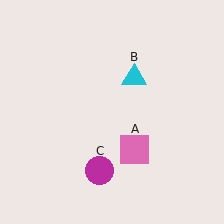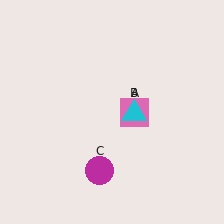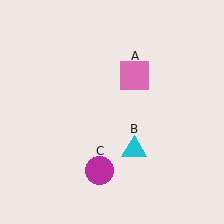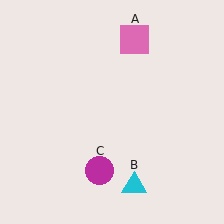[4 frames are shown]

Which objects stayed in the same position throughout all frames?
Magenta circle (object C) remained stationary.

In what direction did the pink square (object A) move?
The pink square (object A) moved up.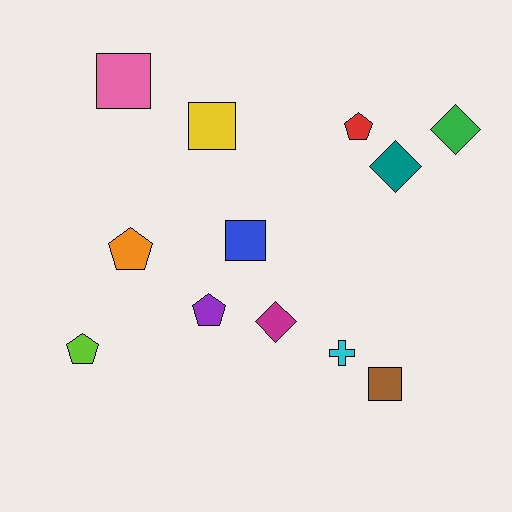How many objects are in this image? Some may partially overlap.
There are 12 objects.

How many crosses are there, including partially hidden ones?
There is 1 cross.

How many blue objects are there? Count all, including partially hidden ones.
There is 1 blue object.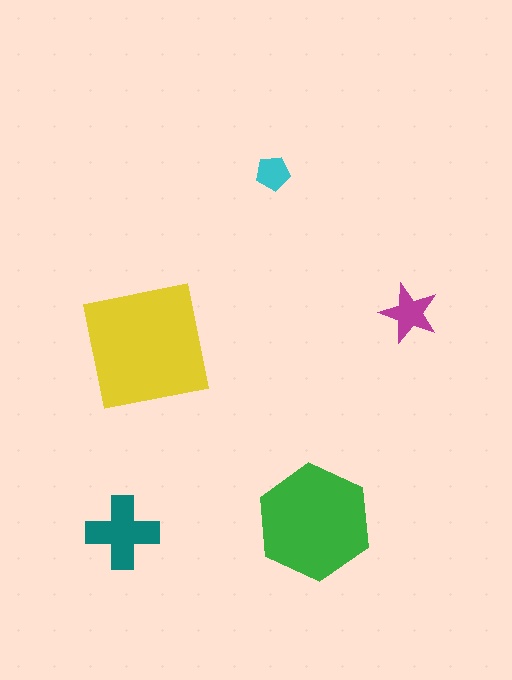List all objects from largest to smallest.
The yellow square, the green hexagon, the teal cross, the magenta star, the cyan pentagon.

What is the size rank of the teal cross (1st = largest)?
3rd.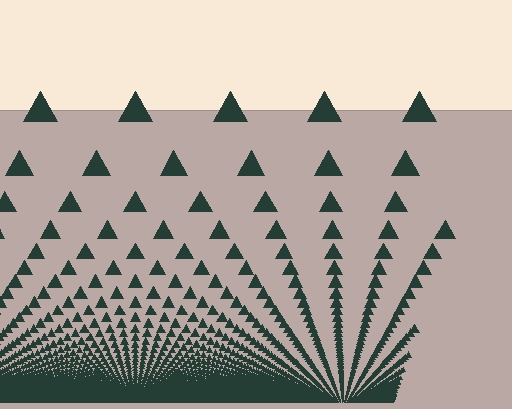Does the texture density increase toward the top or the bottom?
Density increases toward the bottom.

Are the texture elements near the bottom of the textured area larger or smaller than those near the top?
Smaller. The gradient is inverted — elements near the bottom are smaller and denser.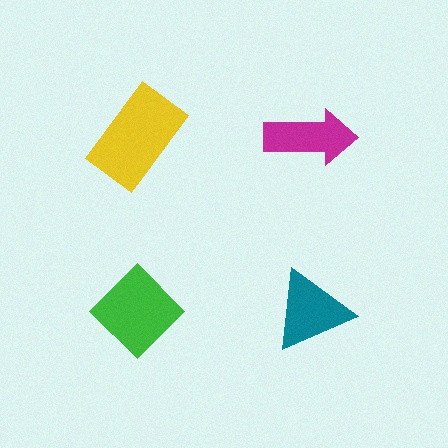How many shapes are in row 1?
2 shapes.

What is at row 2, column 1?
A green diamond.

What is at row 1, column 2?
A magenta arrow.